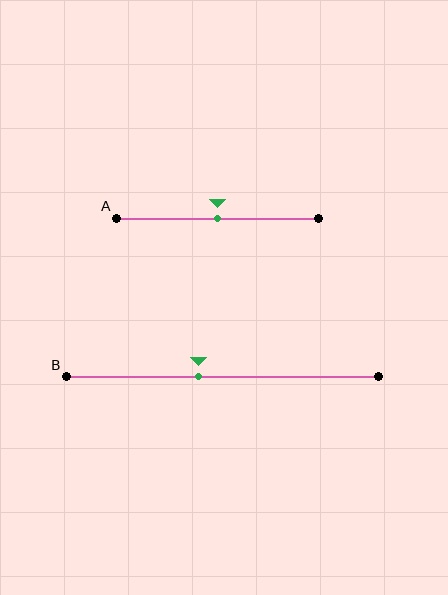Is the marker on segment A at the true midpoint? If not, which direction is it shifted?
Yes, the marker on segment A is at the true midpoint.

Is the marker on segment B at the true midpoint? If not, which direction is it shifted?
No, the marker on segment B is shifted to the left by about 8% of the segment length.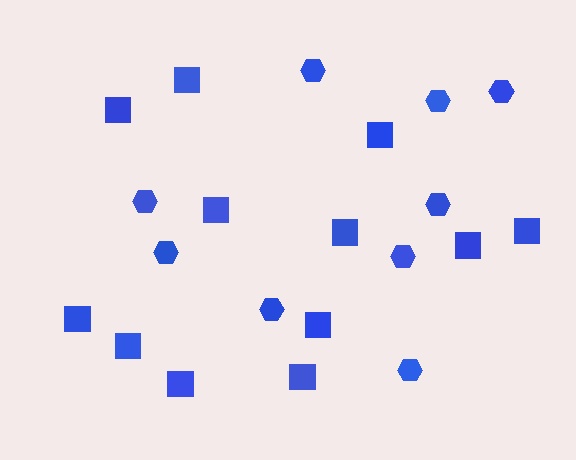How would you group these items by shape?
There are 2 groups: one group of squares (12) and one group of hexagons (9).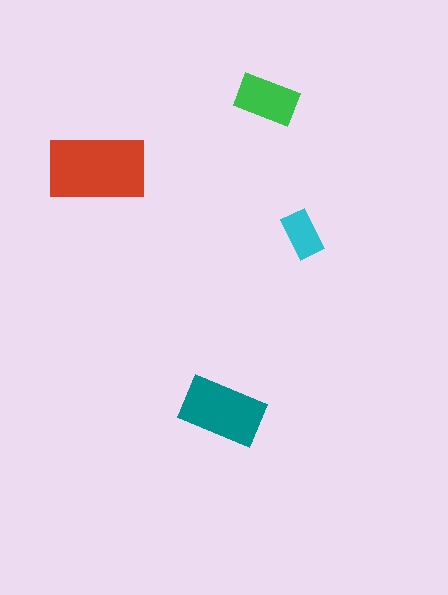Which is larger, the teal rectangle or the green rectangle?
The teal one.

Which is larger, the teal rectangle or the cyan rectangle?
The teal one.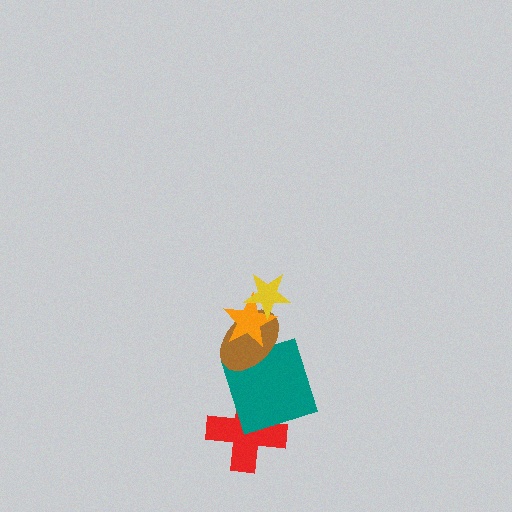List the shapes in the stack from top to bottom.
From top to bottom: the yellow star, the orange star, the brown ellipse, the teal square, the red cross.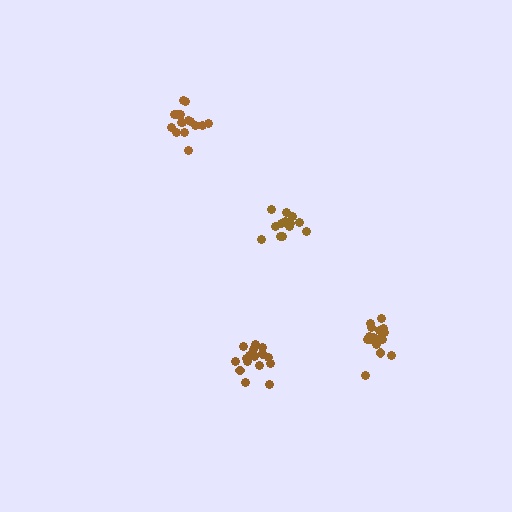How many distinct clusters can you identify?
There are 4 distinct clusters.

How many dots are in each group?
Group 1: 16 dots, Group 2: 16 dots, Group 3: 14 dots, Group 4: 17 dots (63 total).